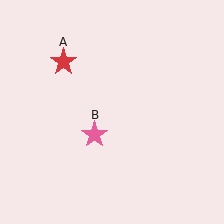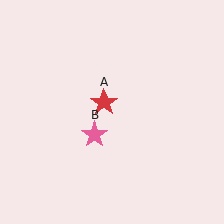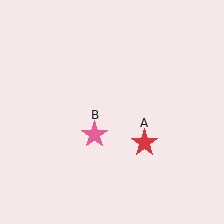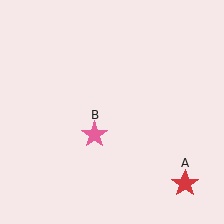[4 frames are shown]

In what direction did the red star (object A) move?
The red star (object A) moved down and to the right.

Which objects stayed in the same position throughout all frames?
Pink star (object B) remained stationary.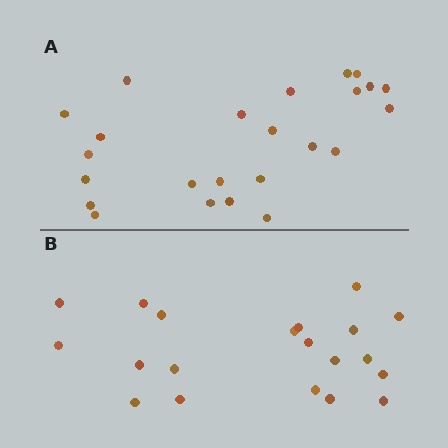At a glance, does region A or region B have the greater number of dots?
Region A (the top region) has more dots.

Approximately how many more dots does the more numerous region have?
Region A has about 4 more dots than region B.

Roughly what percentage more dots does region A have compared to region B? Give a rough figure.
About 20% more.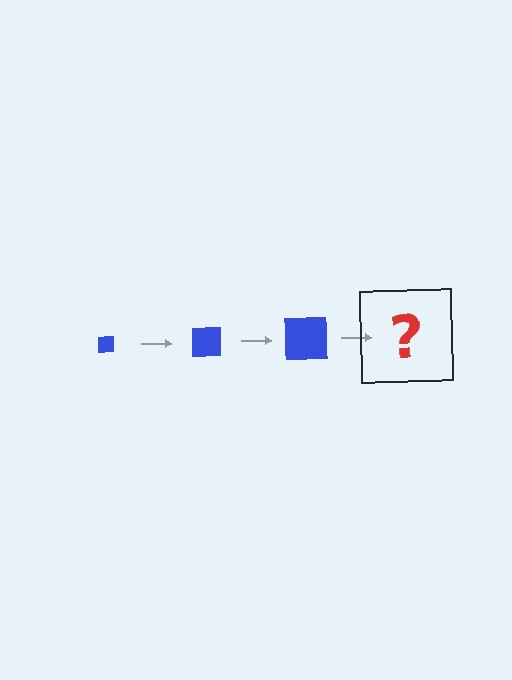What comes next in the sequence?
The next element should be a blue square, larger than the previous one.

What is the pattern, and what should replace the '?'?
The pattern is that the square gets progressively larger each step. The '?' should be a blue square, larger than the previous one.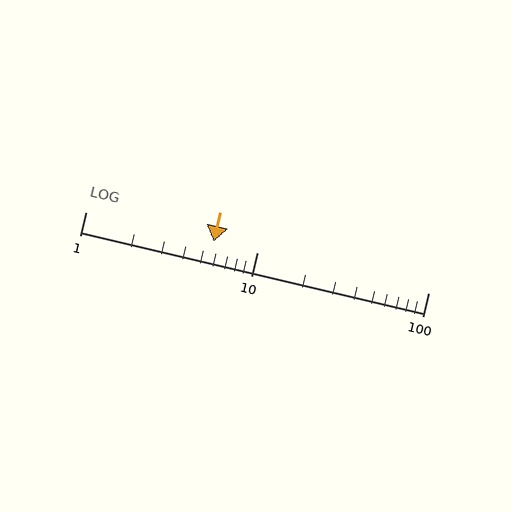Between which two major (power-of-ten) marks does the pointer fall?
The pointer is between 1 and 10.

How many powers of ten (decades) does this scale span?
The scale spans 2 decades, from 1 to 100.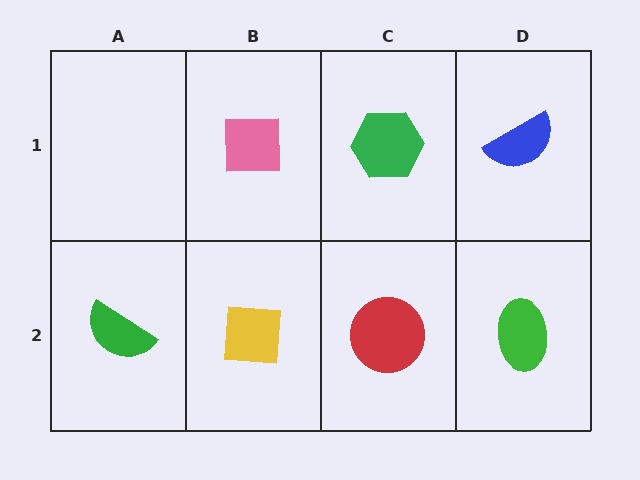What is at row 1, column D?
A blue semicircle.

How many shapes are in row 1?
3 shapes.